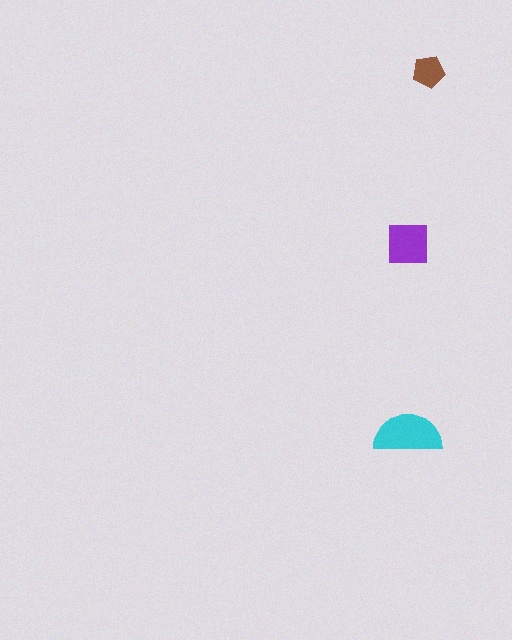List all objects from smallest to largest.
The brown pentagon, the purple square, the cyan semicircle.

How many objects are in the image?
There are 3 objects in the image.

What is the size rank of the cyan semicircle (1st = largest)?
1st.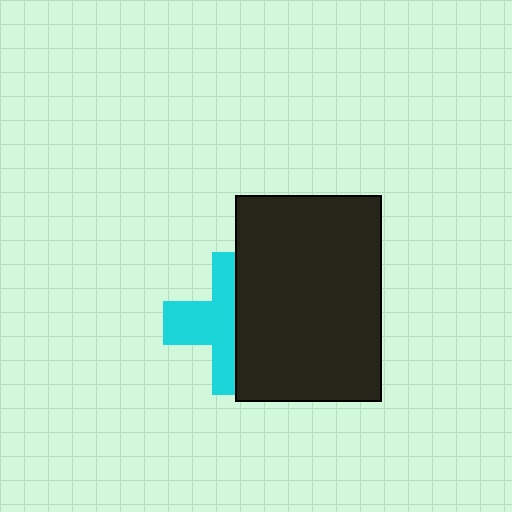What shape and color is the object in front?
The object in front is a black rectangle.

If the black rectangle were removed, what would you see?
You would see the complete cyan cross.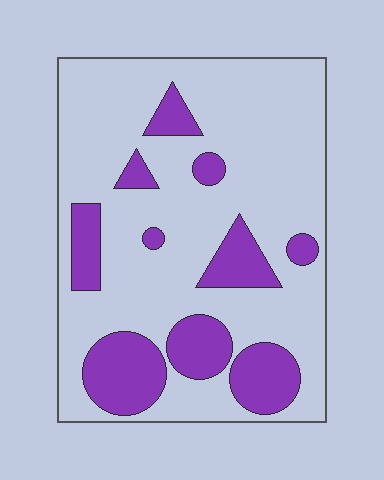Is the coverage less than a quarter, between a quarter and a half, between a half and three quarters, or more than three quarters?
Less than a quarter.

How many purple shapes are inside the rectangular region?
10.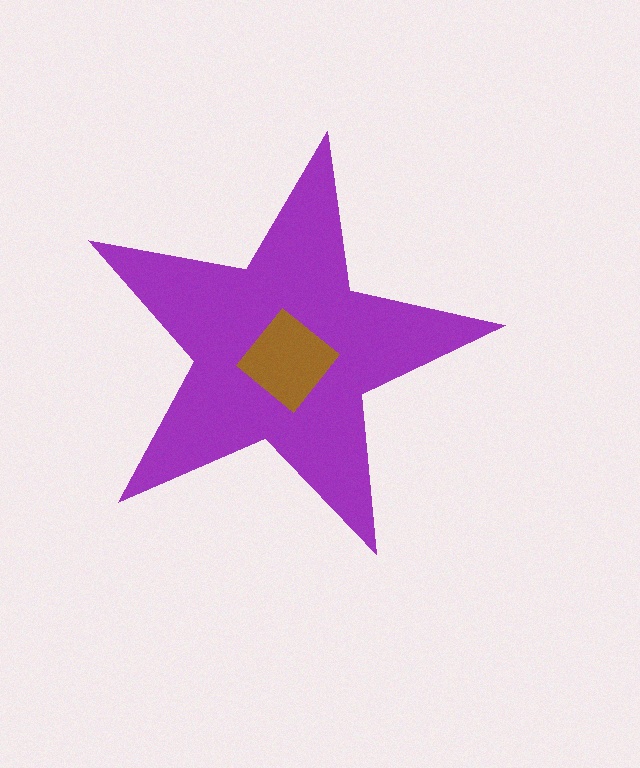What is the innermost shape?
The brown diamond.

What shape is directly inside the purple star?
The brown diamond.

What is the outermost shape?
The purple star.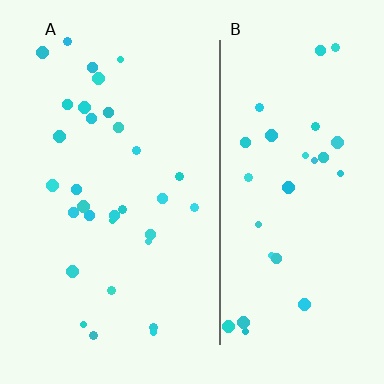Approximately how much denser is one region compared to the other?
Approximately 1.1× — region A over region B.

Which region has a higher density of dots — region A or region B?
A (the left).